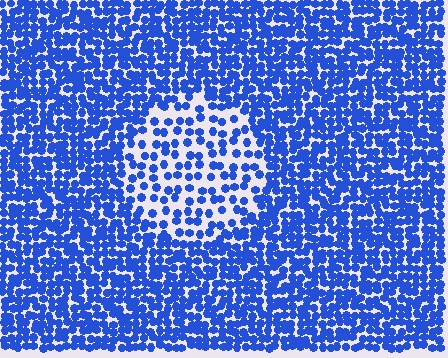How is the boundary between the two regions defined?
The boundary is defined by a change in element density (approximately 2.2x ratio). All elements are the same color, size, and shape.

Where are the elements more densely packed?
The elements are more densely packed outside the circle boundary.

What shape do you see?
I see a circle.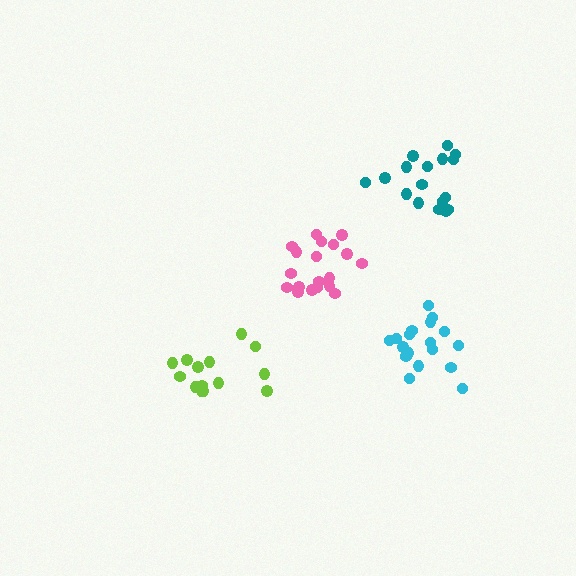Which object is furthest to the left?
The lime cluster is leftmost.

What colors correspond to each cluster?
The clusters are colored: pink, lime, cyan, teal.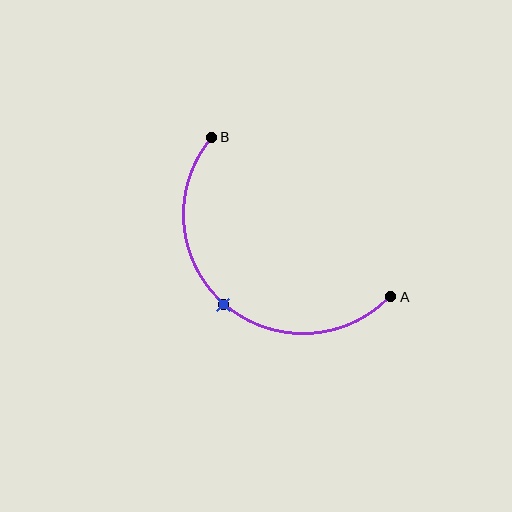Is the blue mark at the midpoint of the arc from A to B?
Yes. The blue mark lies on the arc at equal arc-length from both A and B — it is the arc midpoint.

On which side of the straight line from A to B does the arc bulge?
The arc bulges below and to the left of the straight line connecting A and B.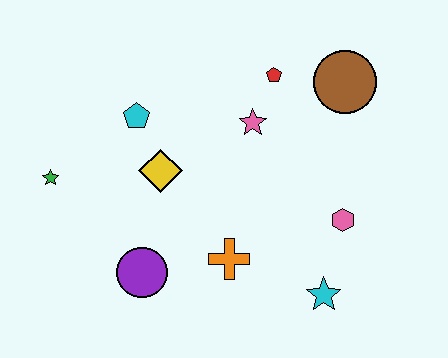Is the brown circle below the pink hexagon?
No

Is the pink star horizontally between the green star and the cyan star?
Yes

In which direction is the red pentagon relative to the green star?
The red pentagon is to the right of the green star.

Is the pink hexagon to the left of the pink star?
No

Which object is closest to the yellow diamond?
The cyan pentagon is closest to the yellow diamond.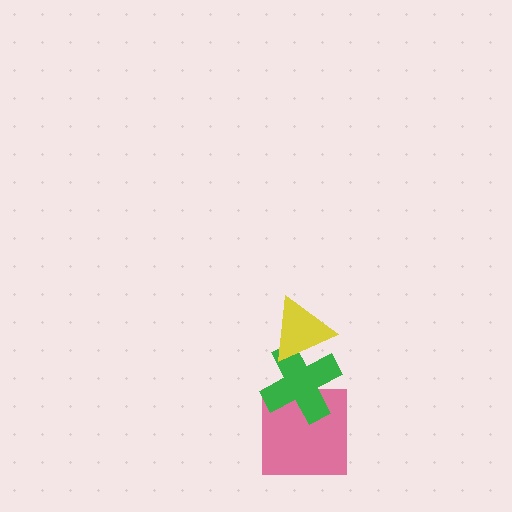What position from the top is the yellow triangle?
The yellow triangle is 1st from the top.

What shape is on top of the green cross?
The yellow triangle is on top of the green cross.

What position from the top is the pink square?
The pink square is 3rd from the top.